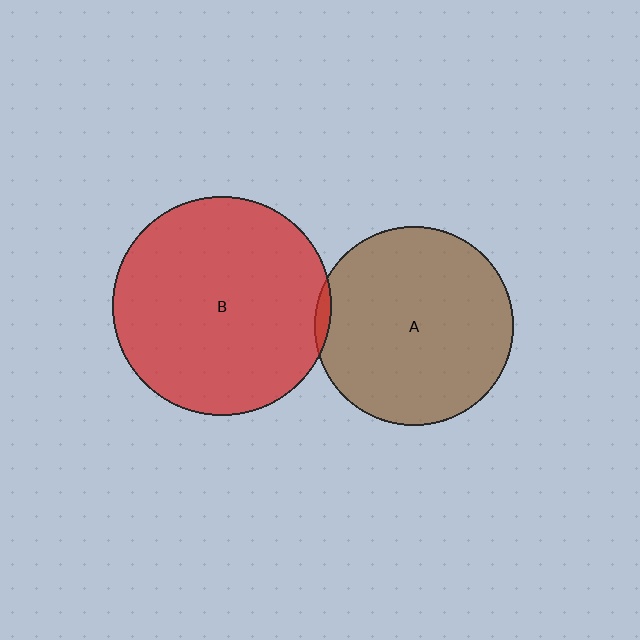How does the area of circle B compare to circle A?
Approximately 1.2 times.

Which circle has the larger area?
Circle B (red).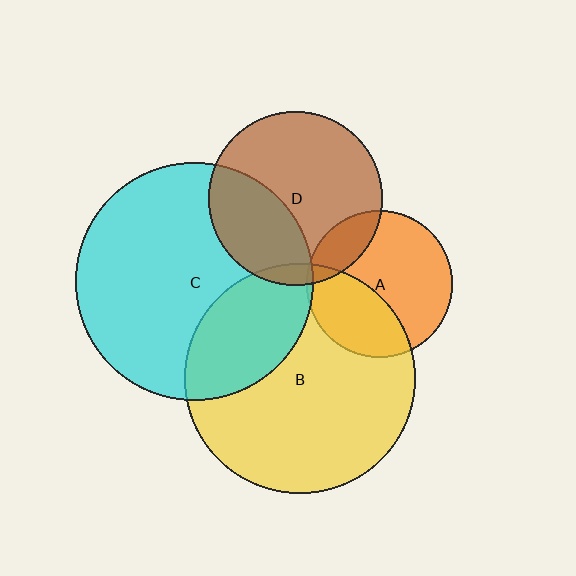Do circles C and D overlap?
Yes.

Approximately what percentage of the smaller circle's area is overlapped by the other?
Approximately 35%.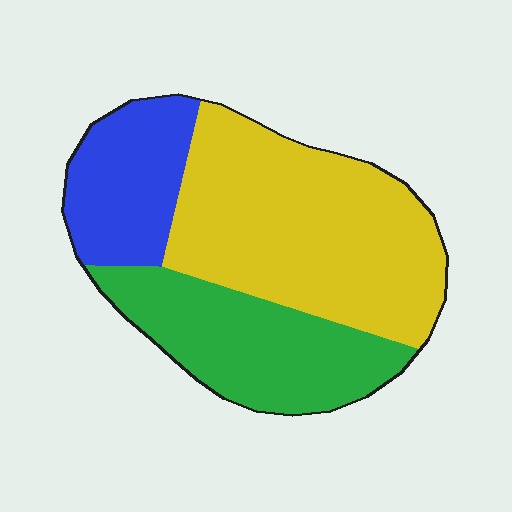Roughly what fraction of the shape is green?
Green covers 30% of the shape.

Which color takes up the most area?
Yellow, at roughly 50%.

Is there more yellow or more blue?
Yellow.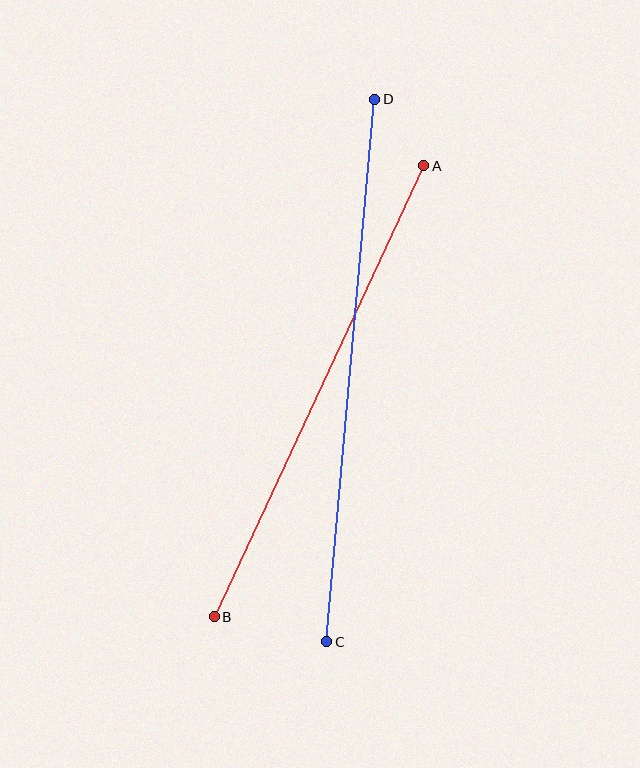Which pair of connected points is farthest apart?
Points C and D are farthest apart.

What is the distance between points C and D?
The distance is approximately 545 pixels.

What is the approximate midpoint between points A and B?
The midpoint is at approximately (319, 391) pixels.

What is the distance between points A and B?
The distance is approximately 497 pixels.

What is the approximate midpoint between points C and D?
The midpoint is at approximately (351, 370) pixels.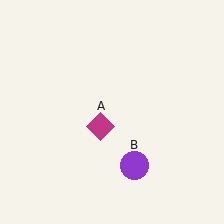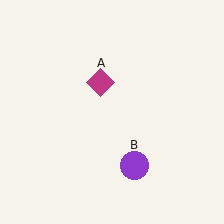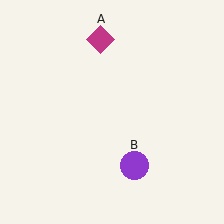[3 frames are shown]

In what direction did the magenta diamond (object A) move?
The magenta diamond (object A) moved up.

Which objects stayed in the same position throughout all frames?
Purple circle (object B) remained stationary.